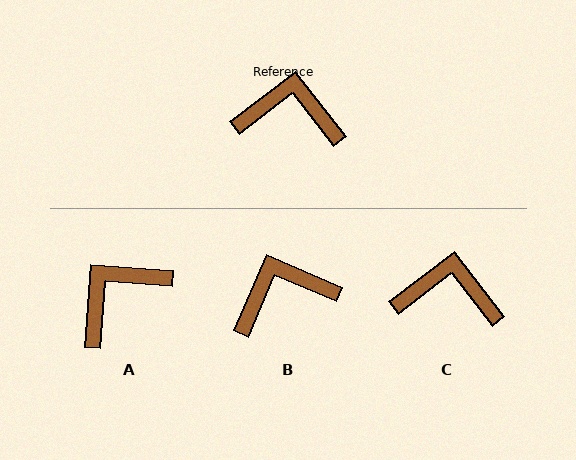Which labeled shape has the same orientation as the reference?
C.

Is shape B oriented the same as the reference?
No, it is off by about 29 degrees.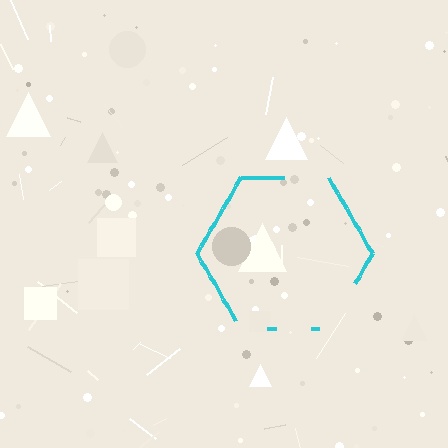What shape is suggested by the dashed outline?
The dashed outline suggests a hexagon.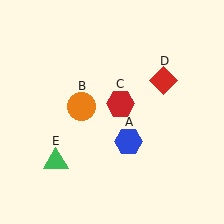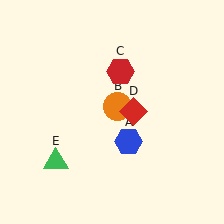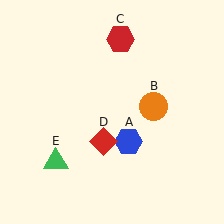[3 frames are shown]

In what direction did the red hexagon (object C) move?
The red hexagon (object C) moved up.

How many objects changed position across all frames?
3 objects changed position: orange circle (object B), red hexagon (object C), red diamond (object D).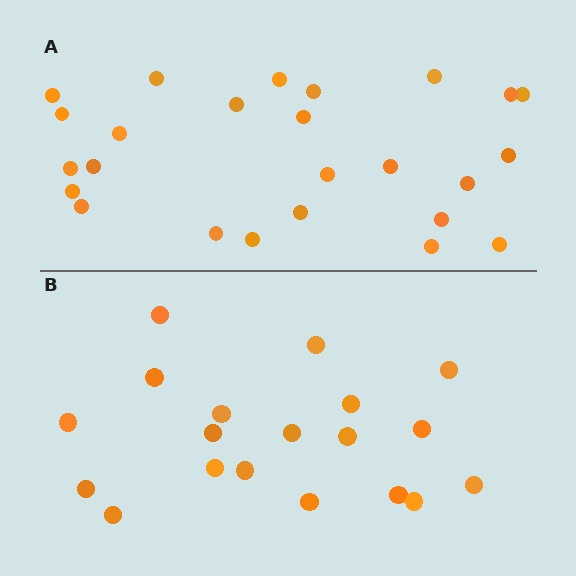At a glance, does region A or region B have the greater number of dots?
Region A (the top region) has more dots.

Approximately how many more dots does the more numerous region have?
Region A has about 6 more dots than region B.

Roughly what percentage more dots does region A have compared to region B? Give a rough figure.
About 30% more.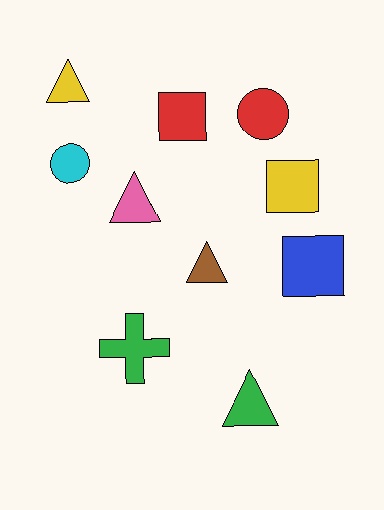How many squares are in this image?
There are 3 squares.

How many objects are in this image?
There are 10 objects.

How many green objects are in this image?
There are 2 green objects.